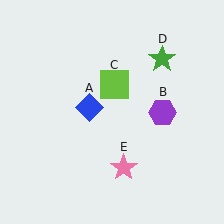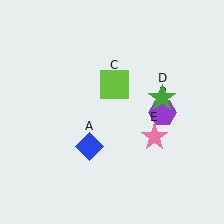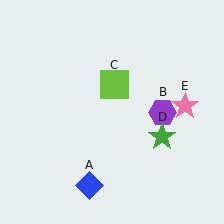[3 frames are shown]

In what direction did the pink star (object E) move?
The pink star (object E) moved up and to the right.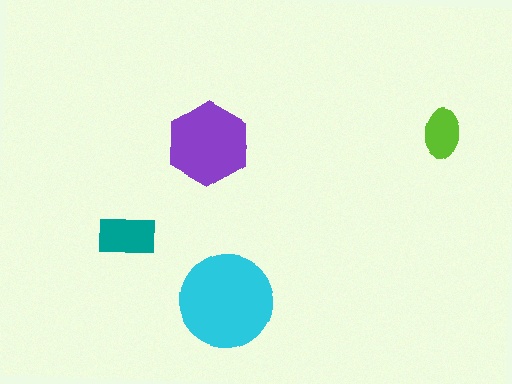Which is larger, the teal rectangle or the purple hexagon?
The purple hexagon.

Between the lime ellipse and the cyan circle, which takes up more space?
The cyan circle.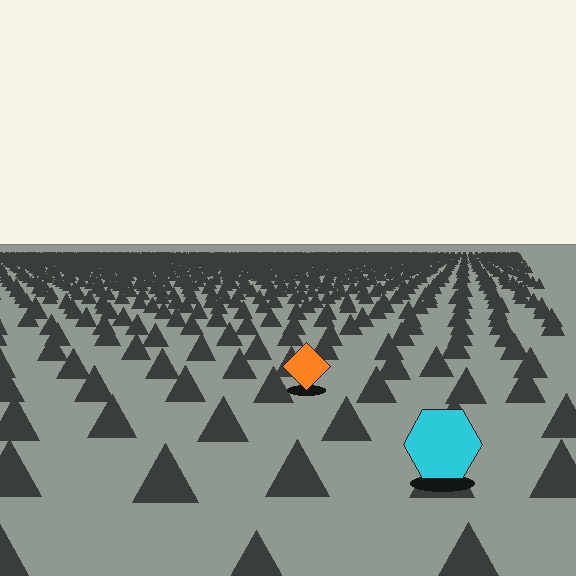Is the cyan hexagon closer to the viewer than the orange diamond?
Yes. The cyan hexagon is closer — you can tell from the texture gradient: the ground texture is coarser near it.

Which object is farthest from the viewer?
The orange diamond is farthest from the viewer. It appears smaller and the ground texture around it is denser.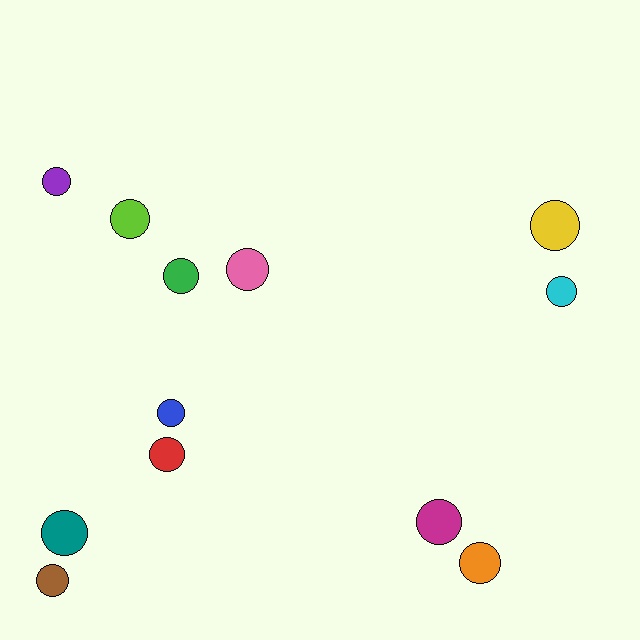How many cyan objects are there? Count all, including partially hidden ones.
There is 1 cyan object.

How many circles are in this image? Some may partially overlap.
There are 12 circles.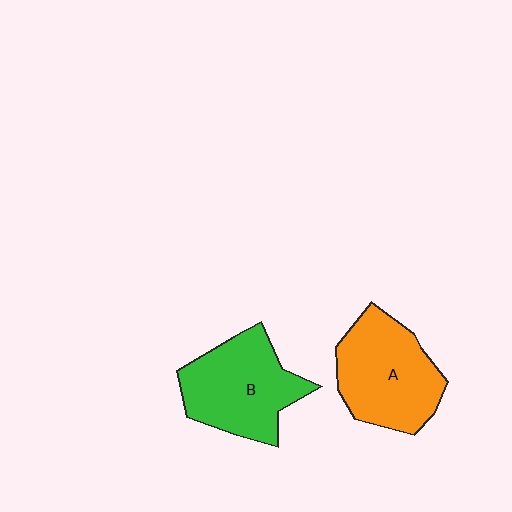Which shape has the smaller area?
Shape B (green).